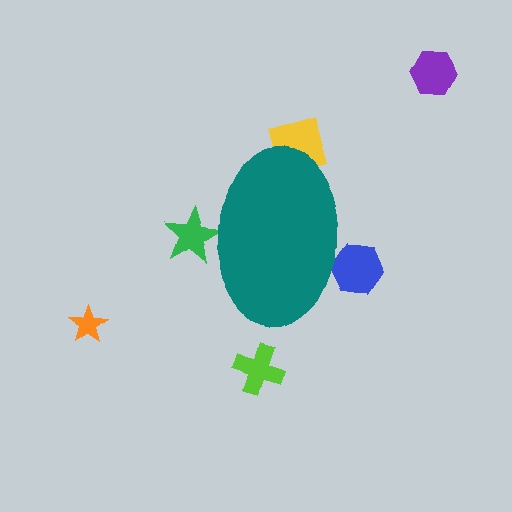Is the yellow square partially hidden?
Yes, the yellow square is partially hidden behind the teal ellipse.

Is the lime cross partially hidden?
No, the lime cross is fully visible.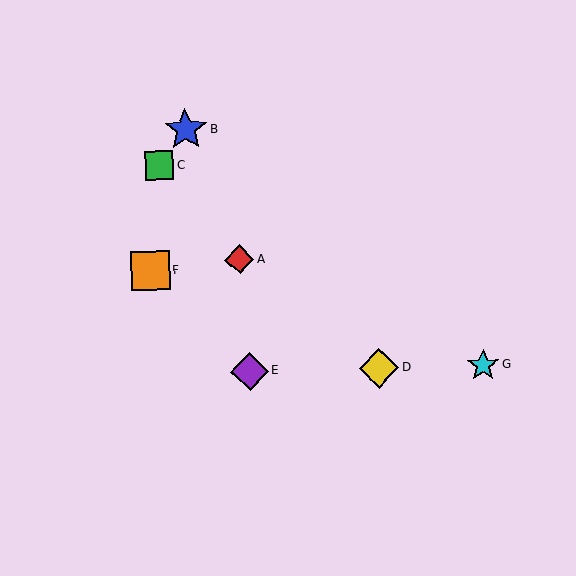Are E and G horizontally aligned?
Yes, both are at y≈372.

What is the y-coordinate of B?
Object B is at y≈129.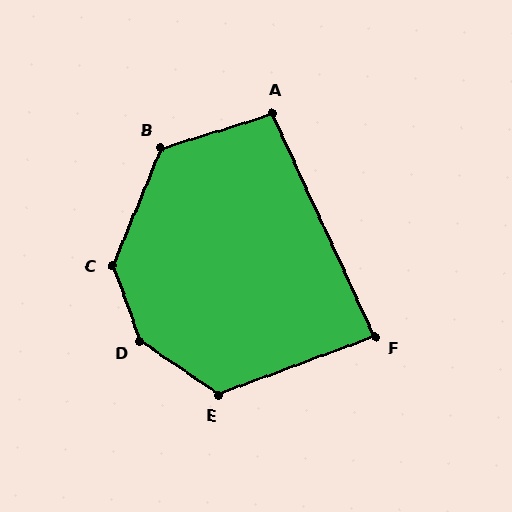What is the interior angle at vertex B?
Approximately 130 degrees (obtuse).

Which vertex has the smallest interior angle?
F, at approximately 86 degrees.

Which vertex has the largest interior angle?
D, at approximately 145 degrees.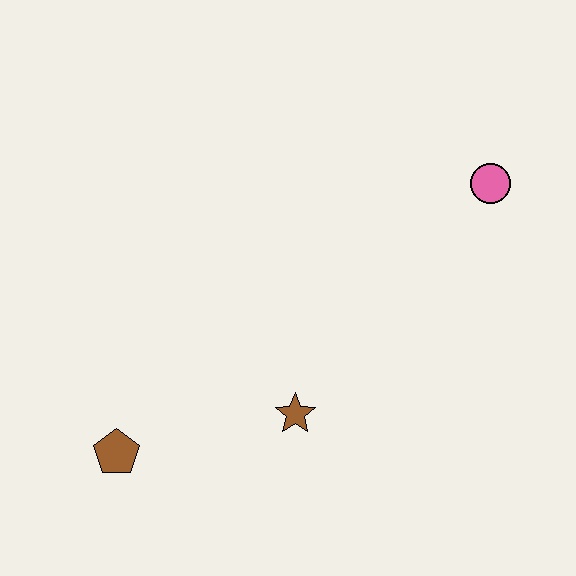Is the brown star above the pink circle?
No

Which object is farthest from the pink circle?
The brown pentagon is farthest from the pink circle.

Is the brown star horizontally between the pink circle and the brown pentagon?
Yes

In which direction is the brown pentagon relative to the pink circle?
The brown pentagon is to the left of the pink circle.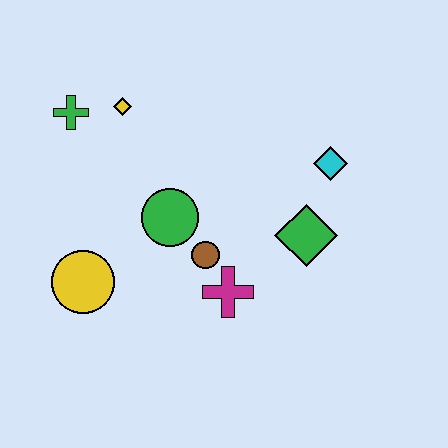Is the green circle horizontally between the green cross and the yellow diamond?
No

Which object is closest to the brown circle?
The magenta cross is closest to the brown circle.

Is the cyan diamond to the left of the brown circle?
No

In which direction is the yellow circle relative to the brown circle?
The yellow circle is to the left of the brown circle.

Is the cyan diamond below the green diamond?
No